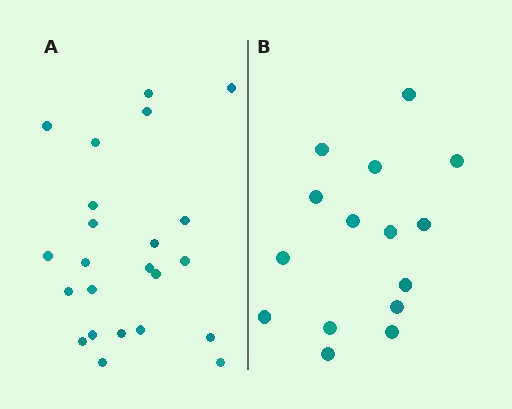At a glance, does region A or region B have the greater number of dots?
Region A (the left region) has more dots.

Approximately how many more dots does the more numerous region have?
Region A has roughly 8 or so more dots than region B.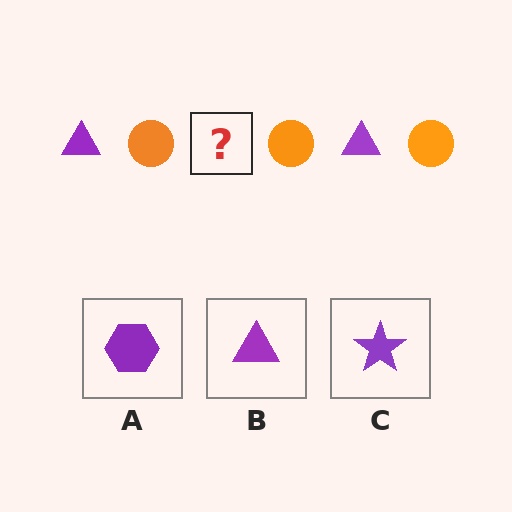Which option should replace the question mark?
Option B.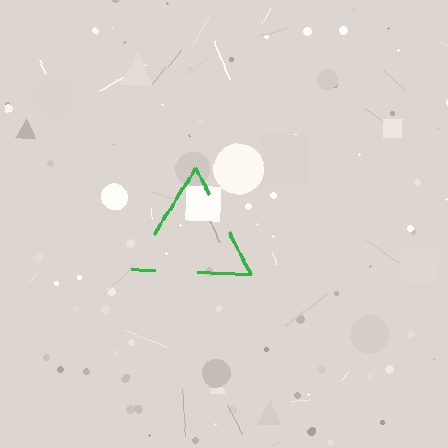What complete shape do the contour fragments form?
The contour fragments form a triangle.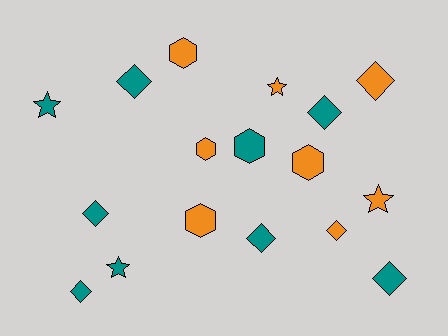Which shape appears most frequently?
Diamond, with 8 objects.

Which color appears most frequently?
Teal, with 9 objects.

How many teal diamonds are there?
There are 6 teal diamonds.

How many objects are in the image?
There are 17 objects.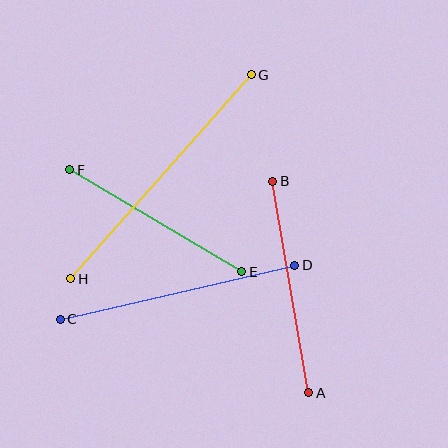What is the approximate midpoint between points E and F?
The midpoint is at approximately (156, 221) pixels.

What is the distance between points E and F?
The distance is approximately 200 pixels.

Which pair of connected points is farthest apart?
Points G and H are farthest apart.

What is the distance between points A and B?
The distance is approximately 214 pixels.